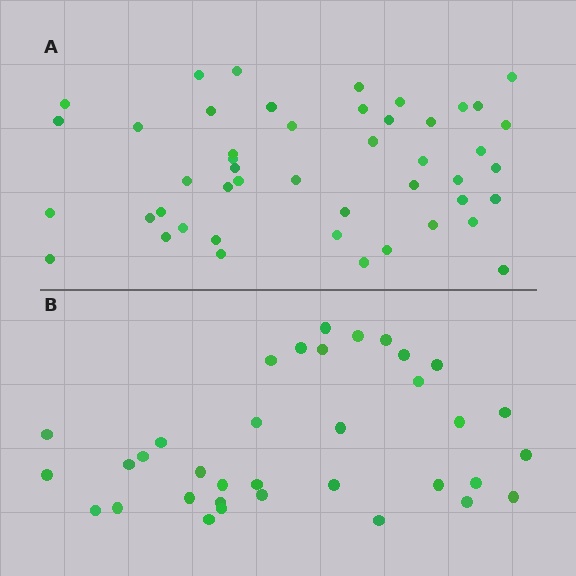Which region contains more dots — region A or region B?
Region A (the top region) has more dots.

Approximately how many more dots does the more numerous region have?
Region A has roughly 12 or so more dots than region B.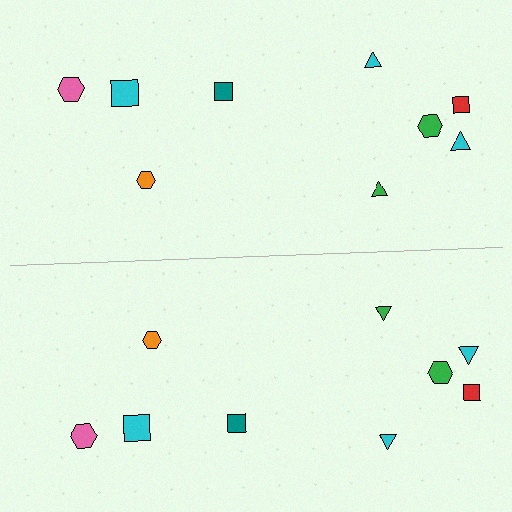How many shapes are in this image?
There are 18 shapes in this image.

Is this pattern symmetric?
Yes, this pattern has bilateral (reflection) symmetry.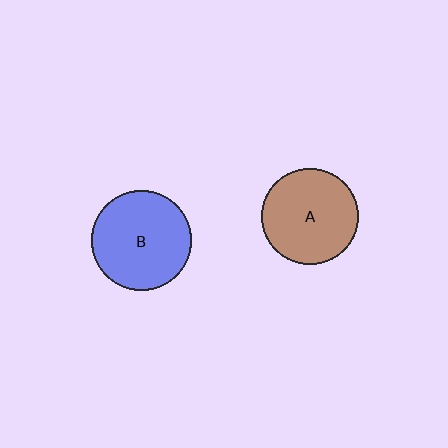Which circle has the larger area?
Circle B (blue).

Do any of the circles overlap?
No, none of the circles overlap.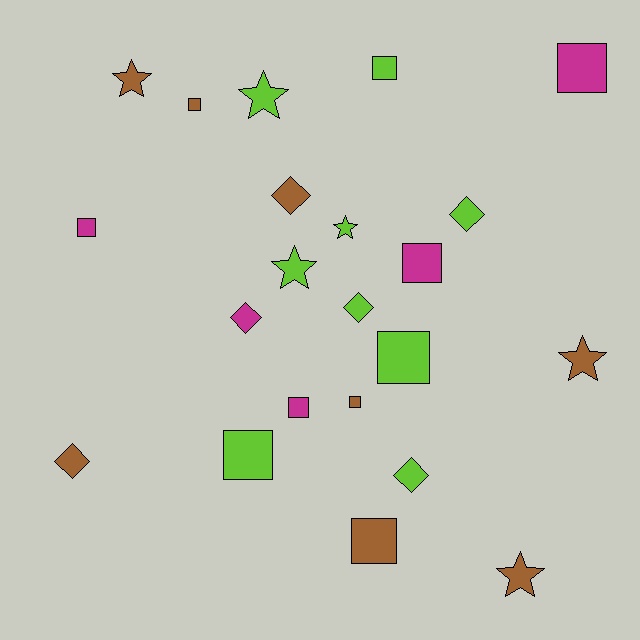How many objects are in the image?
There are 22 objects.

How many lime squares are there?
There are 3 lime squares.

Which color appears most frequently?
Lime, with 9 objects.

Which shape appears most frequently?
Square, with 10 objects.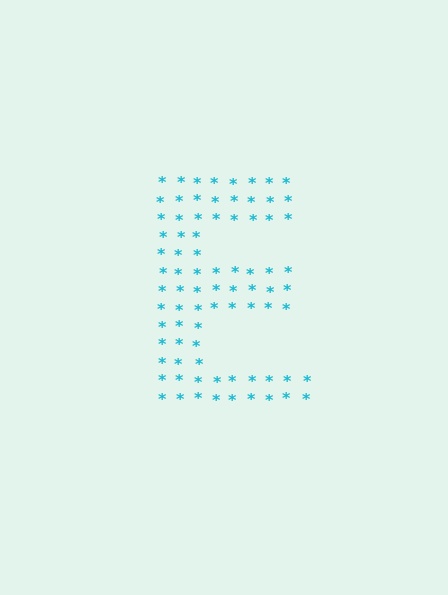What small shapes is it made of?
It is made of small asterisks.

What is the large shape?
The large shape is the letter E.